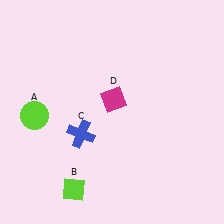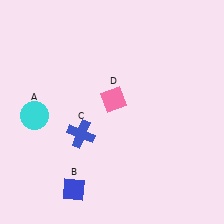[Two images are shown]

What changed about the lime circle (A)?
In Image 1, A is lime. In Image 2, it changed to cyan.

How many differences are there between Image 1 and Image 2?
There are 3 differences between the two images.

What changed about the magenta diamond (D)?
In Image 1, D is magenta. In Image 2, it changed to pink.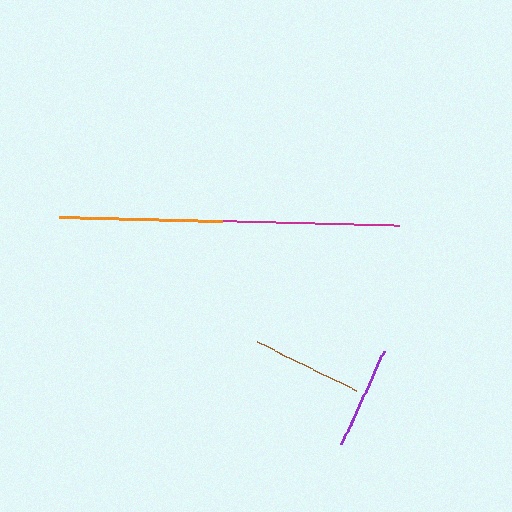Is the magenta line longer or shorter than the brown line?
The magenta line is longer than the brown line.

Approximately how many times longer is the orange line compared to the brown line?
The orange line is approximately 1.5 times the length of the brown line.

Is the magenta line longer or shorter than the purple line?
The magenta line is longer than the purple line.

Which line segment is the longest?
The magenta line is the longest at approximately 256 pixels.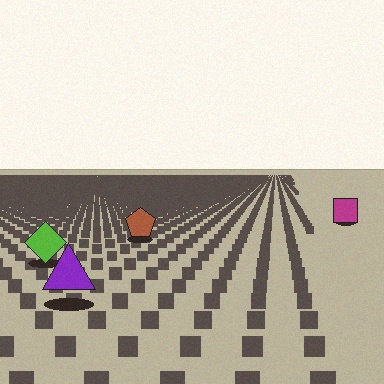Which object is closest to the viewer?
The purple triangle is closest. The texture marks near it are larger and more spread out.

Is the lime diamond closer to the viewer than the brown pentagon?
Yes. The lime diamond is closer — you can tell from the texture gradient: the ground texture is coarser near it.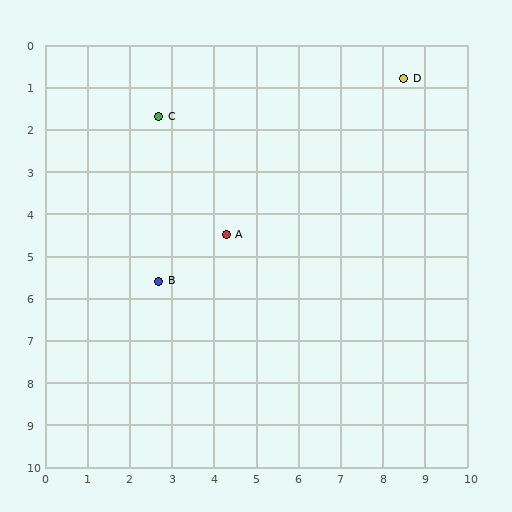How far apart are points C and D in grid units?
Points C and D are about 5.9 grid units apart.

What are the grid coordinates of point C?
Point C is at approximately (2.7, 1.7).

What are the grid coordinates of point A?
Point A is at approximately (4.3, 4.5).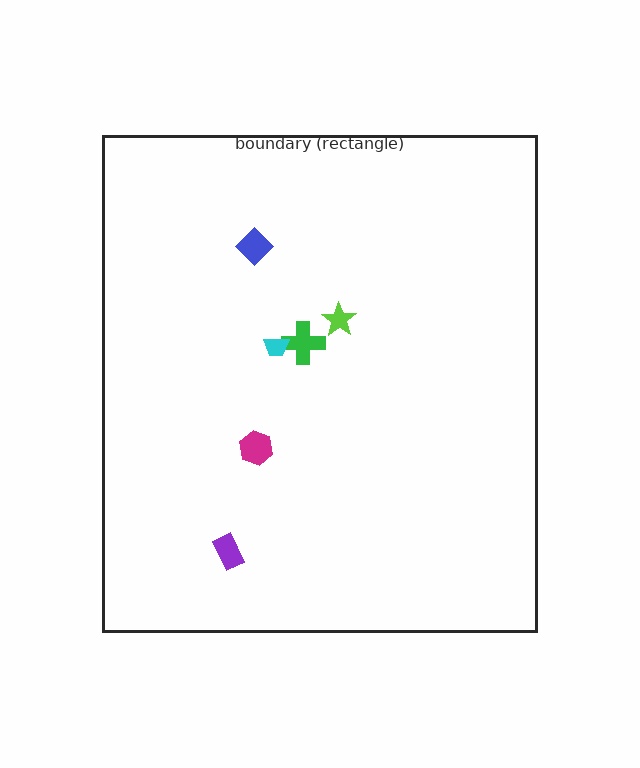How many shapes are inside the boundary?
6 inside, 0 outside.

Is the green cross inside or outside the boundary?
Inside.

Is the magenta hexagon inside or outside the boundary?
Inside.